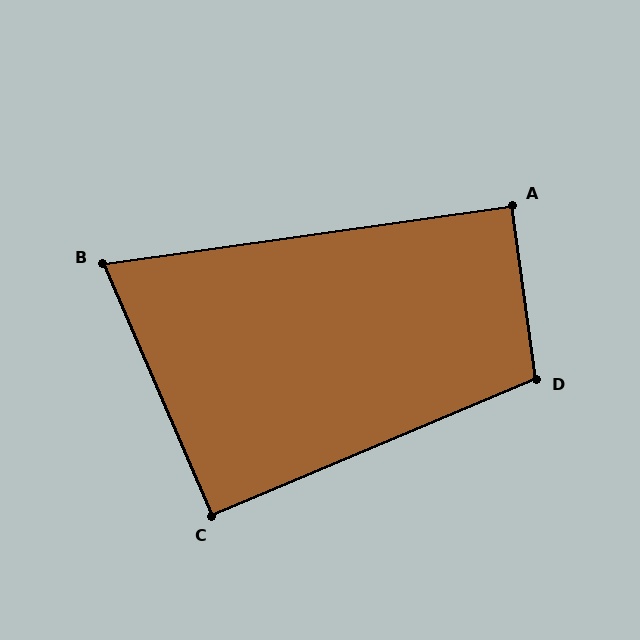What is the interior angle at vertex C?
Approximately 90 degrees (approximately right).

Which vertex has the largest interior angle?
D, at approximately 105 degrees.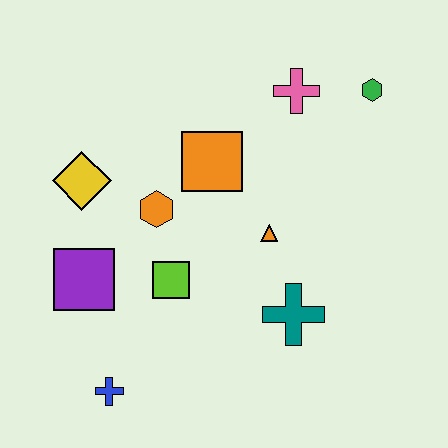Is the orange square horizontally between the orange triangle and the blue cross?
Yes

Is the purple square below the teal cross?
No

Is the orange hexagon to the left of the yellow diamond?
No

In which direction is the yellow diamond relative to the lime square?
The yellow diamond is above the lime square.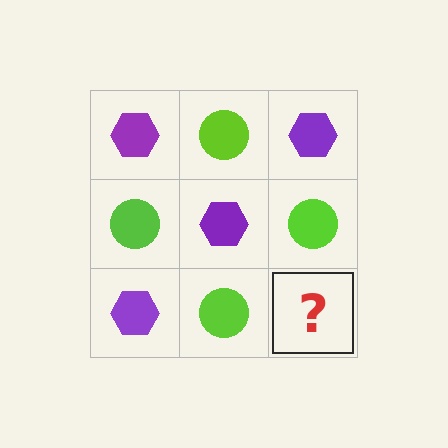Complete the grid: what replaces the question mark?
The question mark should be replaced with a purple hexagon.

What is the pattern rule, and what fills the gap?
The rule is that it alternates purple hexagon and lime circle in a checkerboard pattern. The gap should be filled with a purple hexagon.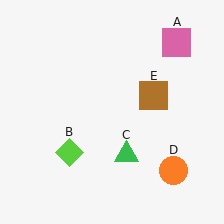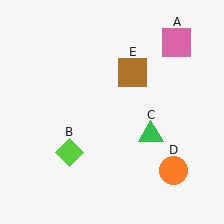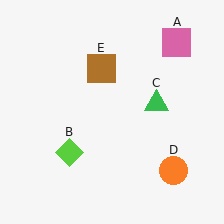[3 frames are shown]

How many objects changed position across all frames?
2 objects changed position: green triangle (object C), brown square (object E).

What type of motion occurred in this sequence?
The green triangle (object C), brown square (object E) rotated counterclockwise around the center of the scene.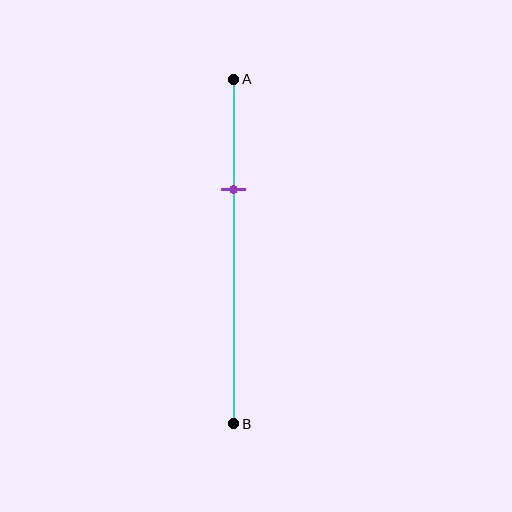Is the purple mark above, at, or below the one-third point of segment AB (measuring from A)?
The purple mark is approximately at the one-third point of segment AB.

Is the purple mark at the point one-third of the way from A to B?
Yes, the mark is approximately at the one-third point.